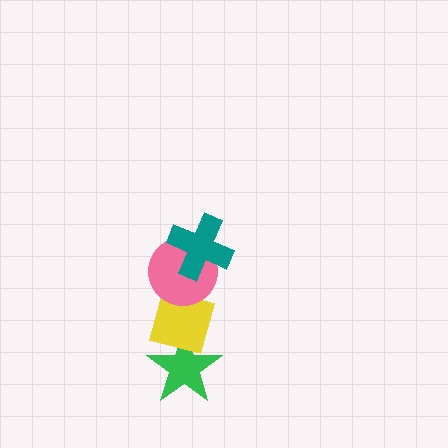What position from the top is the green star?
The green star is 4th from the top.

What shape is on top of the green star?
The yellow diamond is on top of the green star.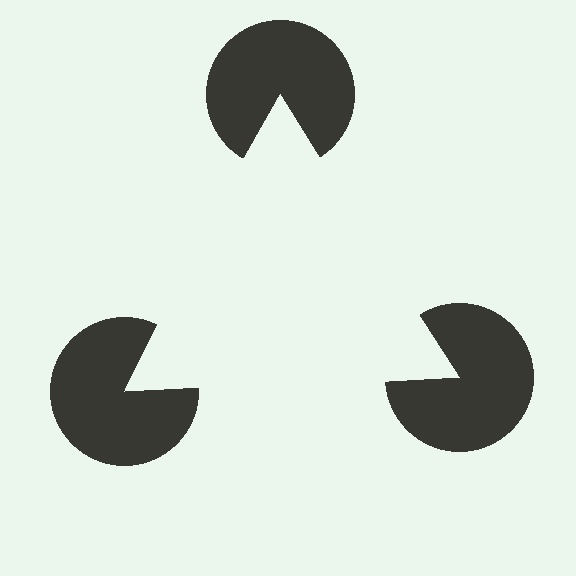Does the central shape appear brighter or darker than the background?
It typically appears slightly brighter than the background, even though no actual brightness change is drawn.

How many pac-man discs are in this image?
There are 3 — one at each vertex of the illusory triangle.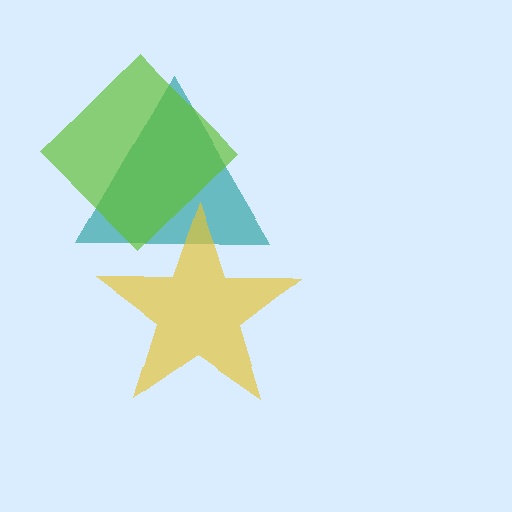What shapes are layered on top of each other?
The layered shapes are: a teal triangle, a yellow star, a lime diamond.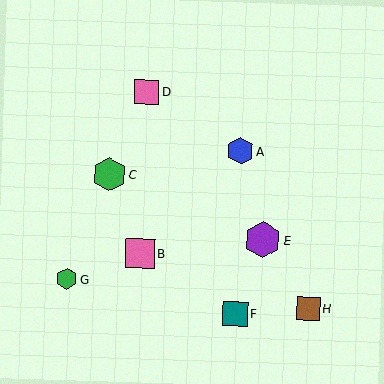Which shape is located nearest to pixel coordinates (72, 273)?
The green hexagon (labeled G) at (66, 279) is nearest to that location.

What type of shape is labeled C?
Shape C is a green hexagon.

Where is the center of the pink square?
The center of the pink square is at (147, 92).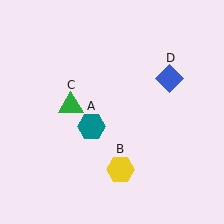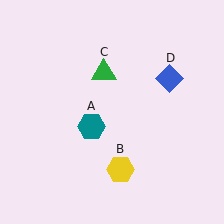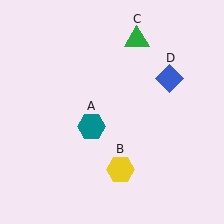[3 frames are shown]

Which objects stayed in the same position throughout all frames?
Teal hexagon (object A) and yellow hexagon (object B) and blue diamond (object D) remained stationary.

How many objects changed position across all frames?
1 object changed position: green triangle (object C).